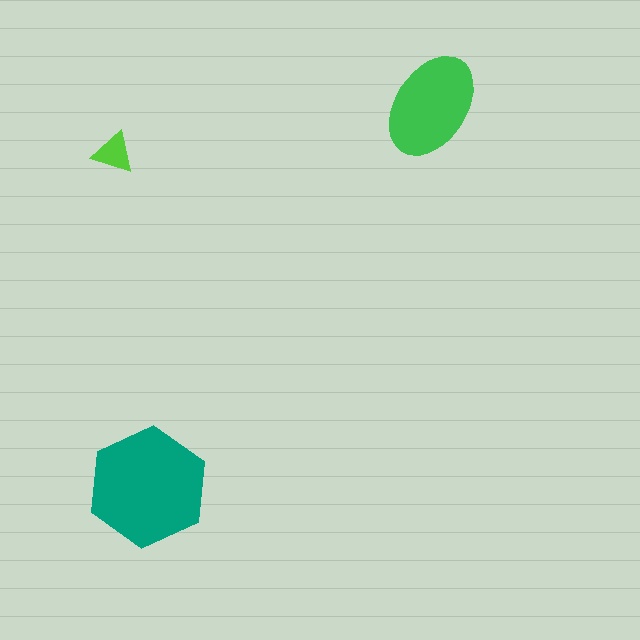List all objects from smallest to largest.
The lime triangle, the green ellipse, the teal hexagon.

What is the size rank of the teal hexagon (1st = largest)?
1st.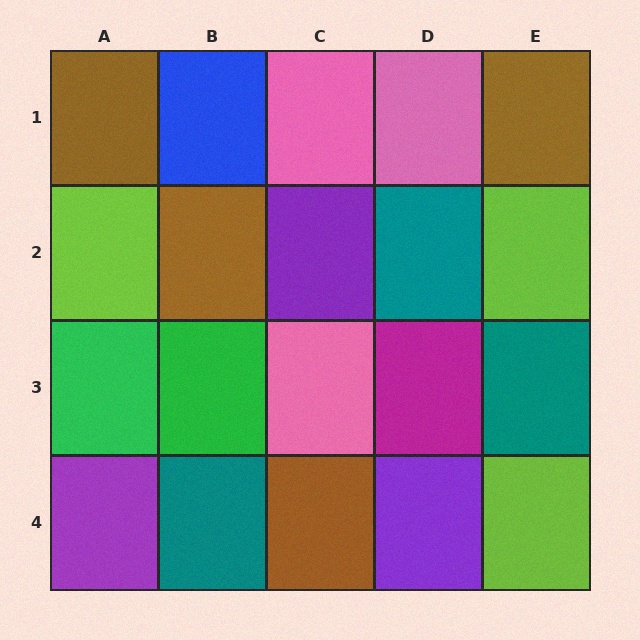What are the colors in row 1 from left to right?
Brown, blue, pink, pink, brown.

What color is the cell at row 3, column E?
Teal.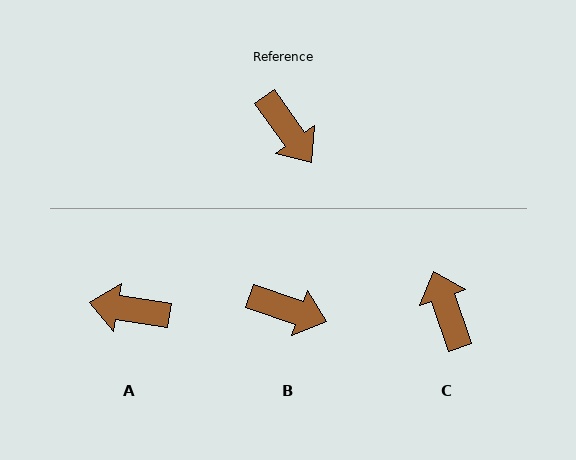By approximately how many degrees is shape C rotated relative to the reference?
Approximately 164 degrees counter-clockwise.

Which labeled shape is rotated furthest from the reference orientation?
C, about 164 degrees away.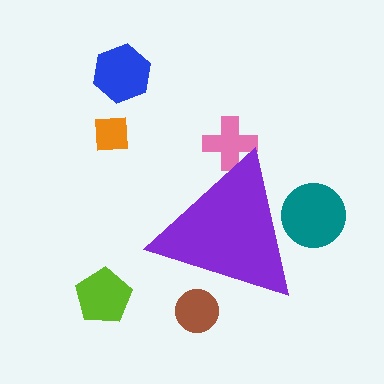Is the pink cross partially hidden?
Yes, the pink cross is partially hidden behind the purple triangle.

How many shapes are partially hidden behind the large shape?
3 shapes are partially hidden.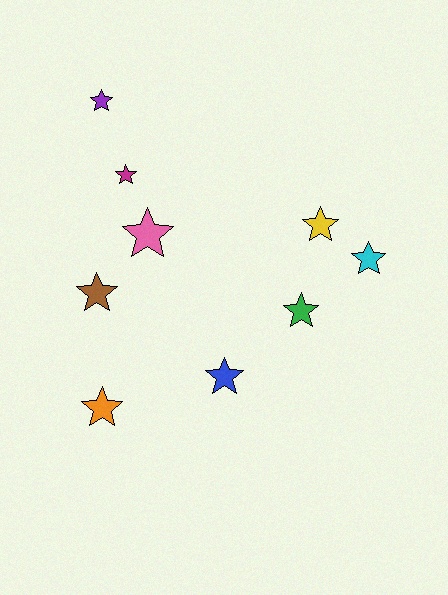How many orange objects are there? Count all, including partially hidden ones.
There is 1 orange object.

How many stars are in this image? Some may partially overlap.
There are 9 stars.